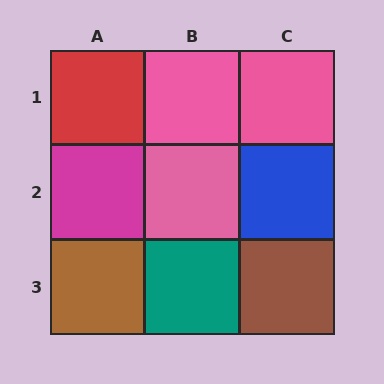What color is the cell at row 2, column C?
Blue.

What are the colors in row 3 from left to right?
Brown, teal, brown.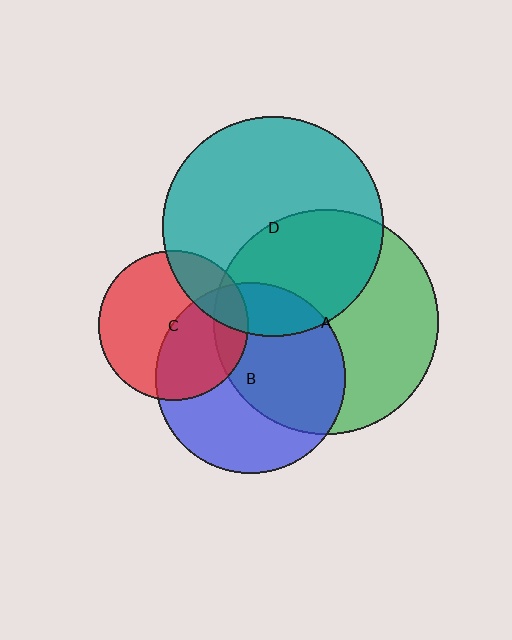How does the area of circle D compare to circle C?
Approximately 2.2 times.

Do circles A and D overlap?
Yes.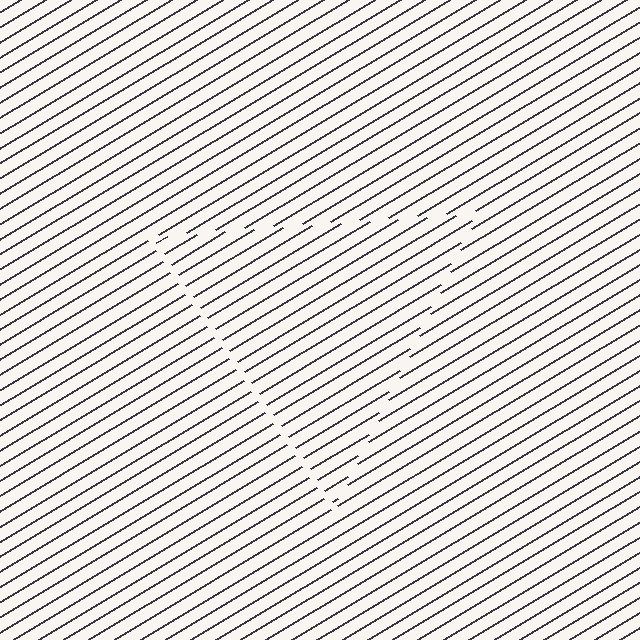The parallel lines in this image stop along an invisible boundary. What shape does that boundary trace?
An illusory triangle. The interior of the shape contains the same grating, shifted by half a period — the contour is defined by the phase discontinuity where line-ends from the inner and outer gratings abut.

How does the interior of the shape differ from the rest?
The interior of the shape contains the same grating, shifted by half a period — the contour is defined by the phase discontinuity where line-ends from the inner and outer gratings abut.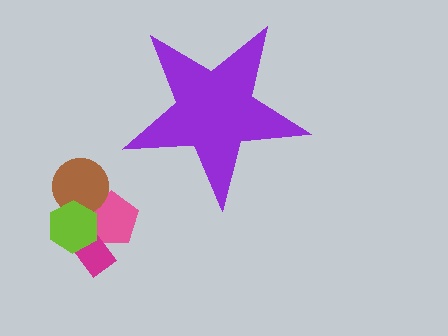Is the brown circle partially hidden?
No, the brown circle is fully visible.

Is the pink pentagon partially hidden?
No, the pink pentagon is fully visible.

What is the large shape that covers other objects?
A purple star.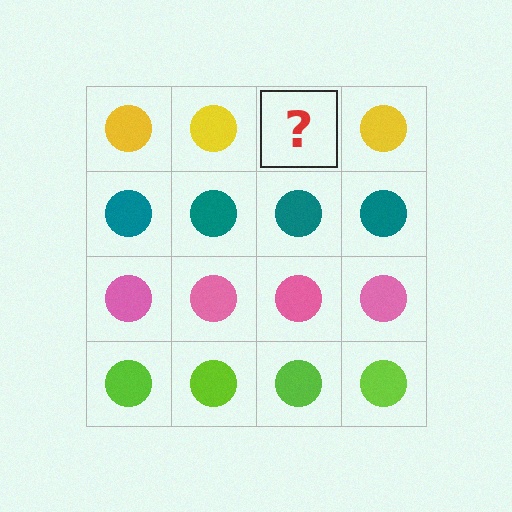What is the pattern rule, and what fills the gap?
The rule is that each row has a consistent color. The gap should be filled with a yellow circle.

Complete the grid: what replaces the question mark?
The question mark should be replaced with a yellow circle.